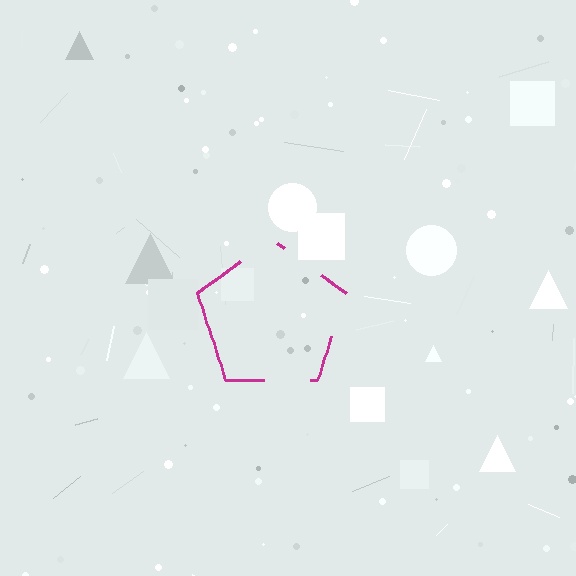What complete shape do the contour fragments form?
The contour fragments form a pentagon.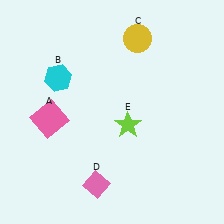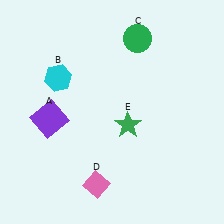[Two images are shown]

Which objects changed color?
A changed from pink to purple. C changed from yellow to green. E changed from lime to green.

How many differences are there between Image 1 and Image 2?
There are 3 differences between the two images.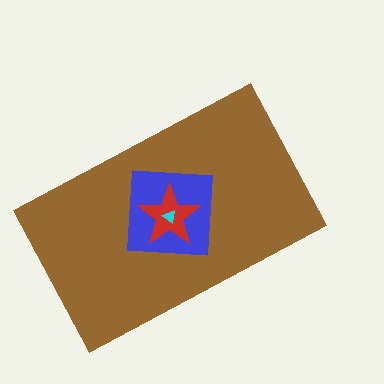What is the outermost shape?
The brown rectangle.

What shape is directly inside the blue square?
The red star.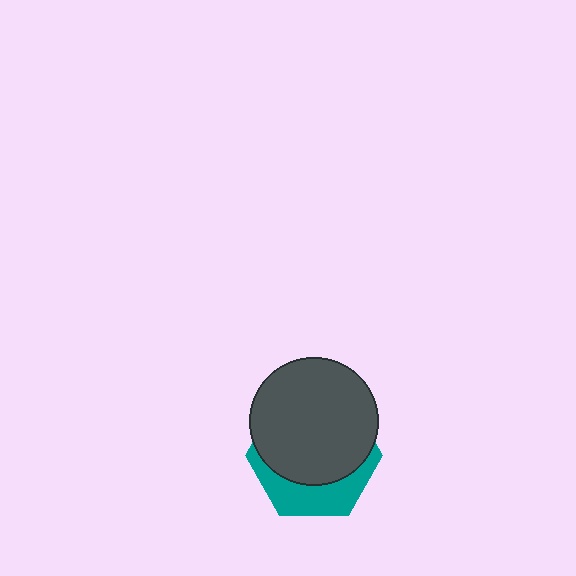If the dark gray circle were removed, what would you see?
You would see the complete teal hexagon.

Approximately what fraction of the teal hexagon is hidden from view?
Roughly 67% of the teal hexagon is hidden behind the dark gray circle.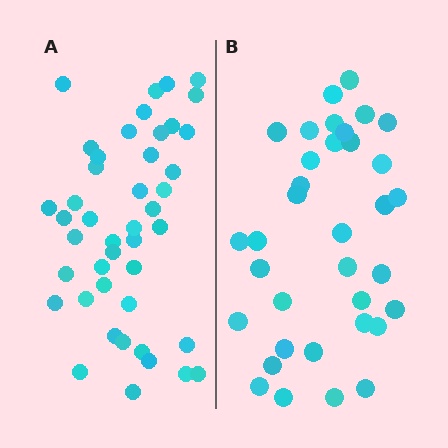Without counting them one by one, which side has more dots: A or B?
Region A (the left region) has more dots.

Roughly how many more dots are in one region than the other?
Region A has roughly 8 or so more dots than region B.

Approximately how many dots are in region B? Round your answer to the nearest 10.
About 40 dots. (The exact count is 35, which rounds to 40.)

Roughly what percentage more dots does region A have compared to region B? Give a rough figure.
About 25% more.